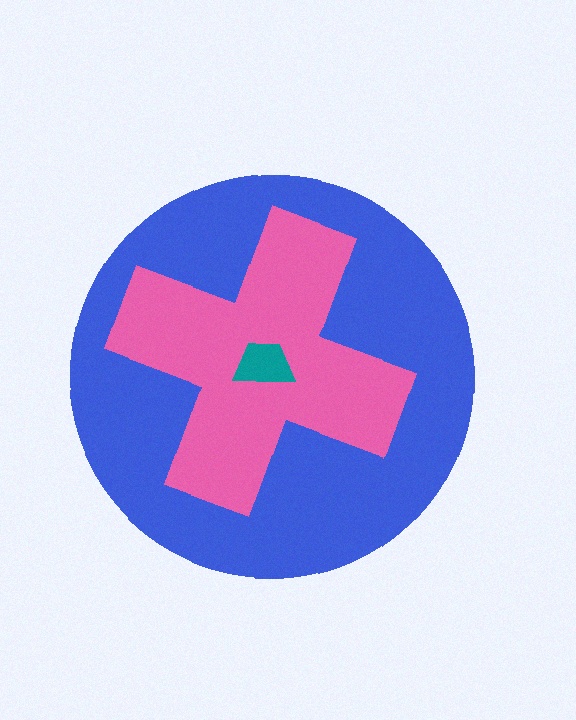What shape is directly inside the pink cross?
The teal trapezoid.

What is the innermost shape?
The teal trapezoid.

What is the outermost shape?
The blue circle.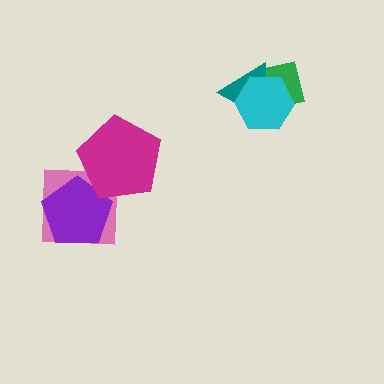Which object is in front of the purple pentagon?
The magenta pentagon is in front of the purple pentagon.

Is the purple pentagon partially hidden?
Yes, it is partially covered by another shape.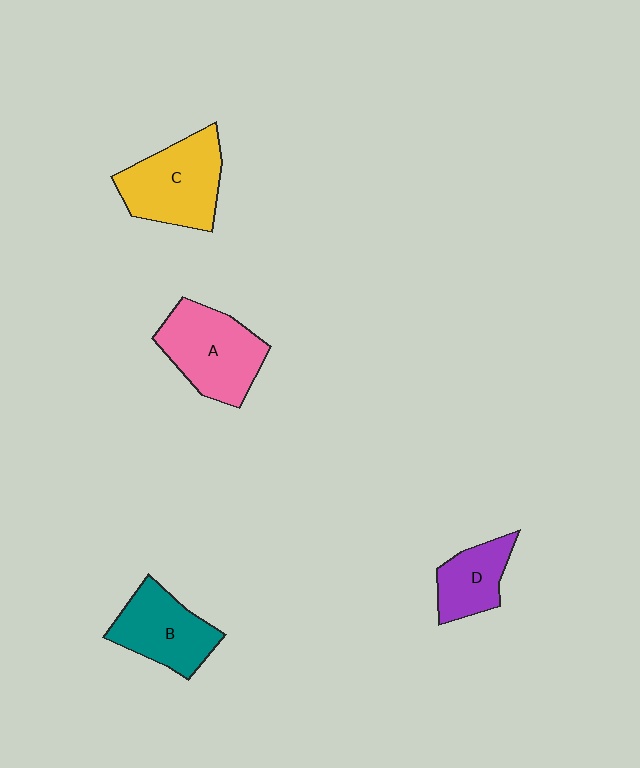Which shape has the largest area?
Shape C (yellow).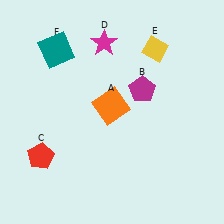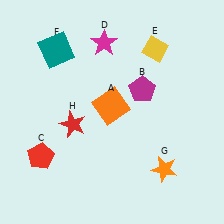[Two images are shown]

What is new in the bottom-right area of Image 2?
An orange star (G) was added in the bottom-right area of Image 2.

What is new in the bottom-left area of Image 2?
A red star (H) was added in the bottom-left area of Image 2.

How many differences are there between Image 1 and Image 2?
There are 2 differences between the two images.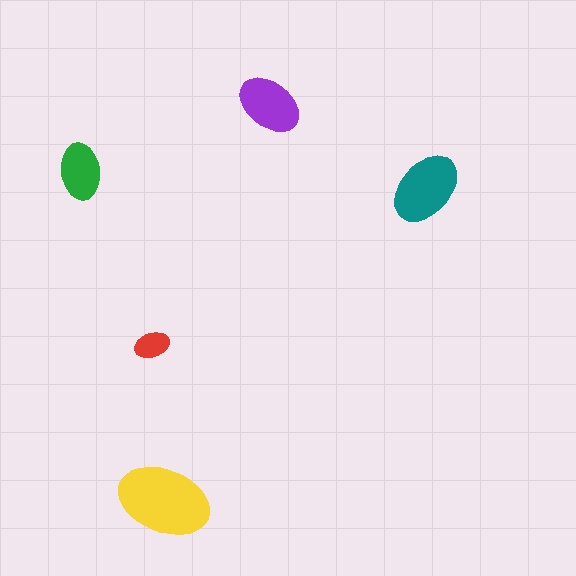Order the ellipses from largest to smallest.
the yellow one, the teal one, the purple one, the green one, the red one.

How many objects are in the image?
There are 5 objects in the image.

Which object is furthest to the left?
The green ellipse is leftmost.